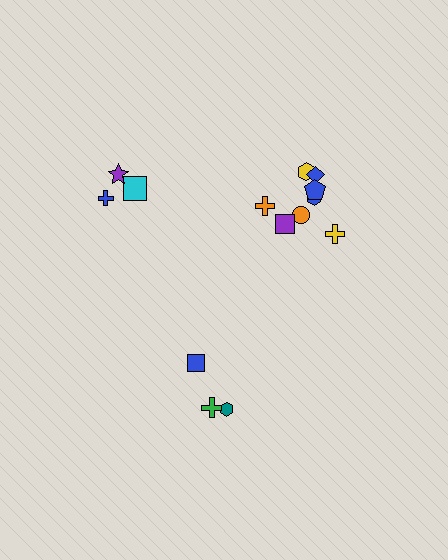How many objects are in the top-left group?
There are 3 objects.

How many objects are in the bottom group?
There are 3 objects.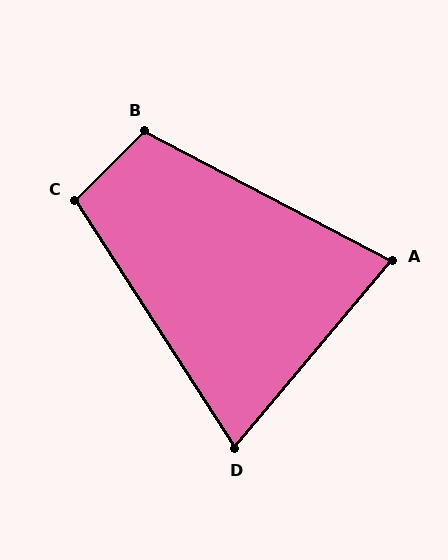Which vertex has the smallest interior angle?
D, at approximately 73 degrees.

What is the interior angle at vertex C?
Approximately 102 degrees (obtuse).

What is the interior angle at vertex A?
Approximately 78 degrees (acute).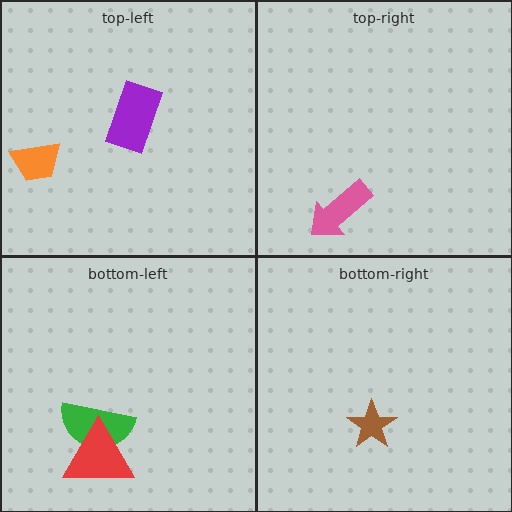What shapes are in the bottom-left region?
The green semicircle, the red triangle.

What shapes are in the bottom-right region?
The brown star.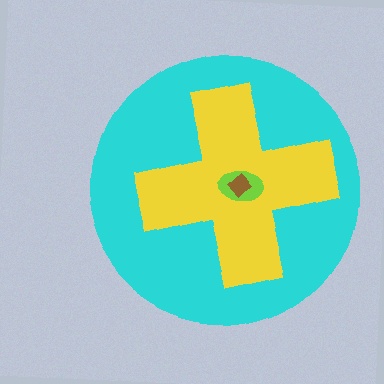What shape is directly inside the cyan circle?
The yellow cross.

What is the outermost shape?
The cyan circle.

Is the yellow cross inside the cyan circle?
Yes.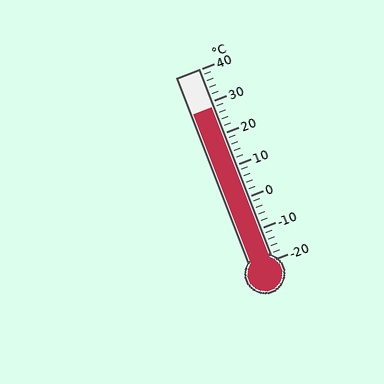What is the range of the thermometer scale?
The thermometer scale ranges from -20°C to 40°C.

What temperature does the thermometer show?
The thermometer shows approximately 28°C.